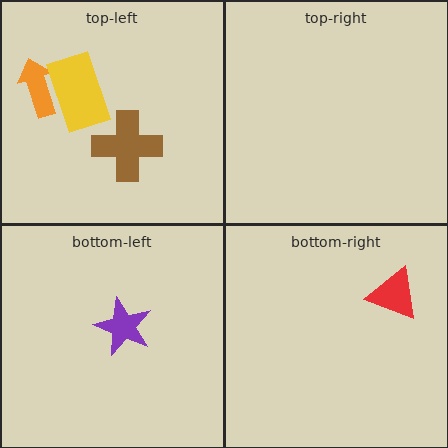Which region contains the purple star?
The bottom-left region.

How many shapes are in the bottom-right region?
1.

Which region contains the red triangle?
The bottom-right region.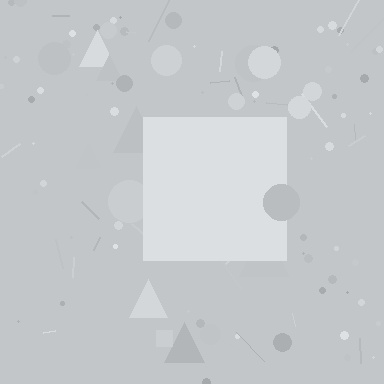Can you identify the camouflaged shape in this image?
The camouflaged shape is a square.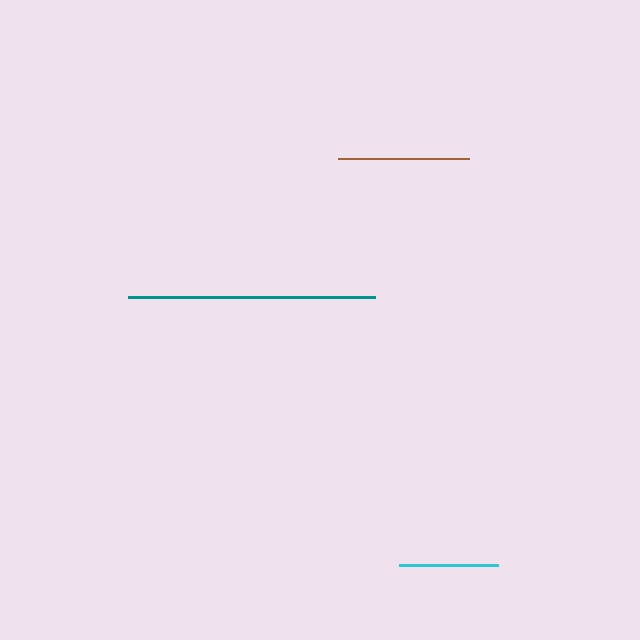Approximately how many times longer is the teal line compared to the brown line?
The teal line is approximately 1.9 times the length of the brown line.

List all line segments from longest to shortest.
From longest to shortest: teal, brown, cyan.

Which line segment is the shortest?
The cyan line is the shortest at approximately 99 pixels.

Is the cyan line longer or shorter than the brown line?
The brown line is longer than the cyan line.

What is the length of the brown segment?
The brown segment is approximately 130 pixels long.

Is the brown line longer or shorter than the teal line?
The teal line is longer than the brown line.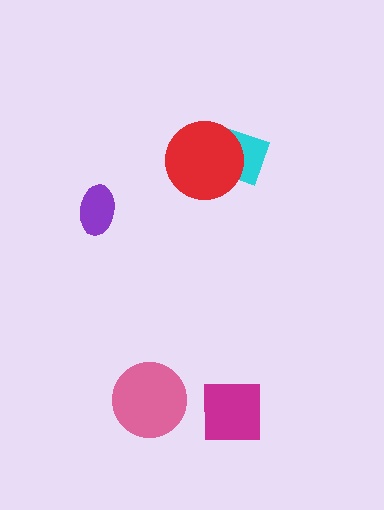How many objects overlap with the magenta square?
0 objects overlap with the magenta square.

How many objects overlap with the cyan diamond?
1 object overlaps with the cyan diamond.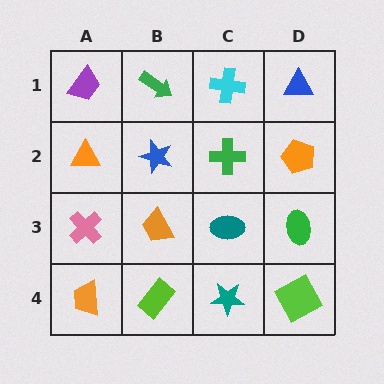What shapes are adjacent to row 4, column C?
A teal ellipse (row 3, column C), a lime rectangle (row 4, column B), a lime square (row 4, column D).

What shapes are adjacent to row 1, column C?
A green cross (row 2, column C), a green arrow (row 1, column B), a blue triangle (row 1, column D).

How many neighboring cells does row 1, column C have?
3.